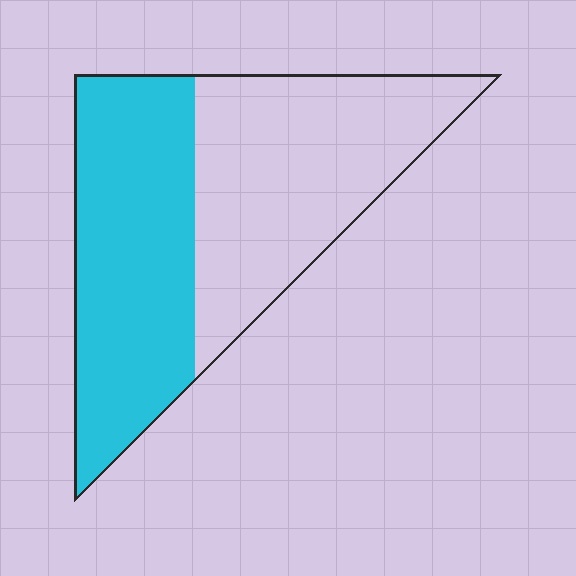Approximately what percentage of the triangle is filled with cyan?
Approximately 50%.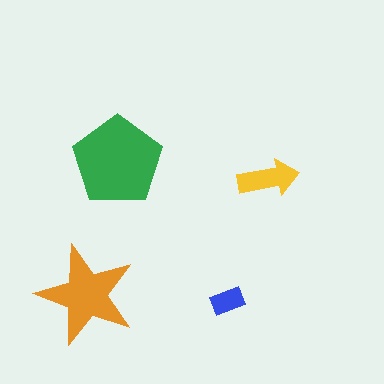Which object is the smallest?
The blue rectangle.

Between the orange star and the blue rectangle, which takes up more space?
The orange star.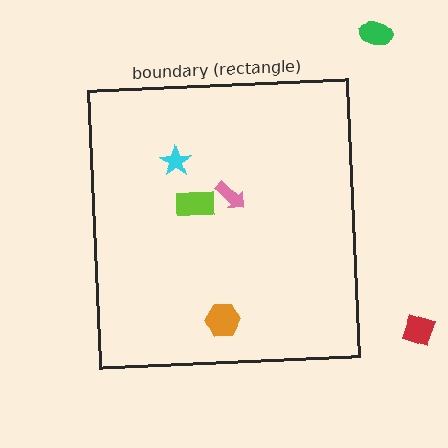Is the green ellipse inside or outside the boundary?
Outside.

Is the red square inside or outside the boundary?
Outside.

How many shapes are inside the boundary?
4 inside, 2 outside.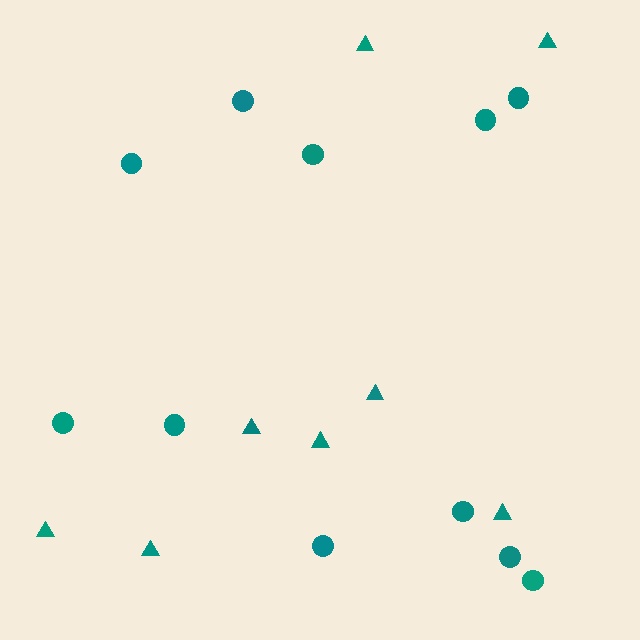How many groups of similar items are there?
There are 2 groups: one group of circles (11) and one group of triangles (8).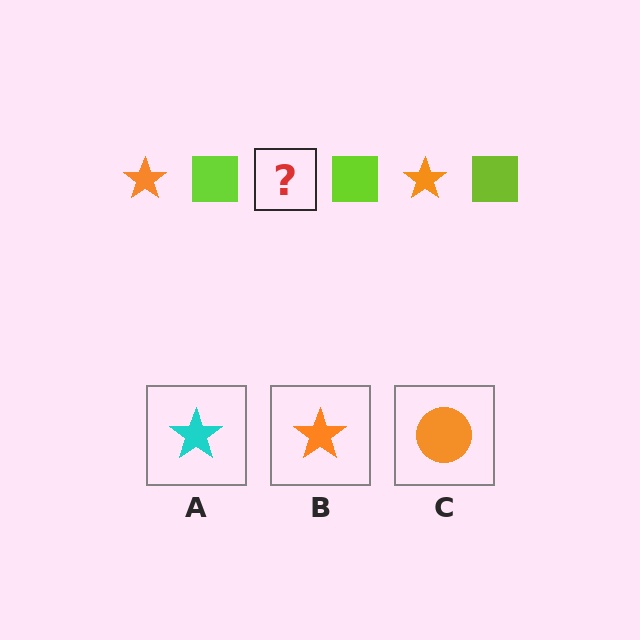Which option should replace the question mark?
Option B.